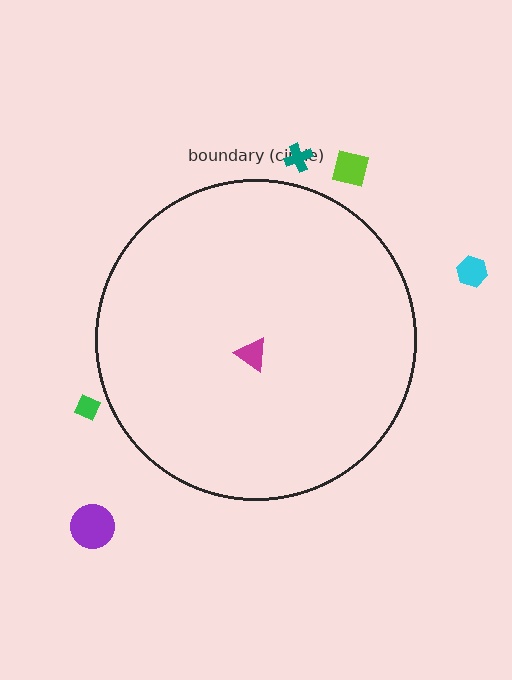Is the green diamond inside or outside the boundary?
Outside.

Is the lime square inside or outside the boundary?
Outside.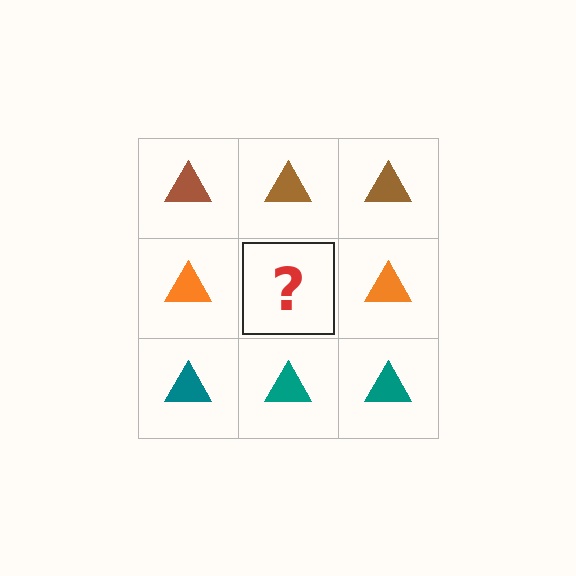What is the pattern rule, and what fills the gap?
The rule is that each row has a consistent color. The gap should be filled with an orange triangle.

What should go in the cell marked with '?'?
The missing cell should contain an orange triangle.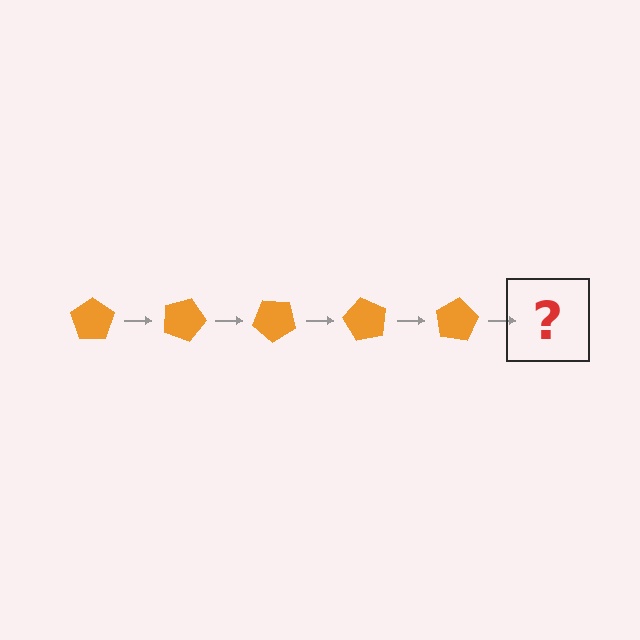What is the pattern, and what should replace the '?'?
The pattern is that the pentagon rotates 20 degrees each step. The '?' should be an orange pentagon rotated 100 degrees.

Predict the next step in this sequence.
The next step is an orange pentagon rotated 100 degrees.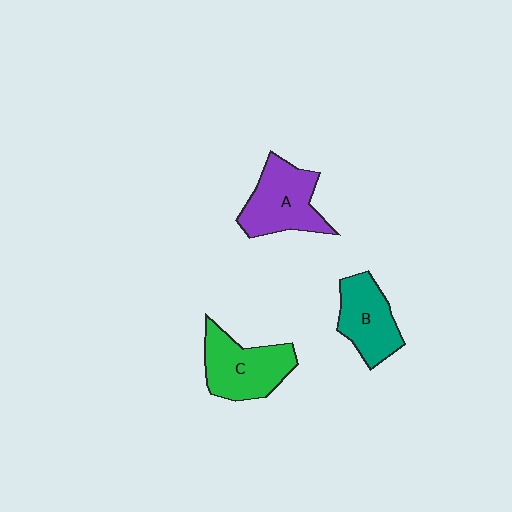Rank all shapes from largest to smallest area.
From largest to smallest: A (purple), C (green), B (teal).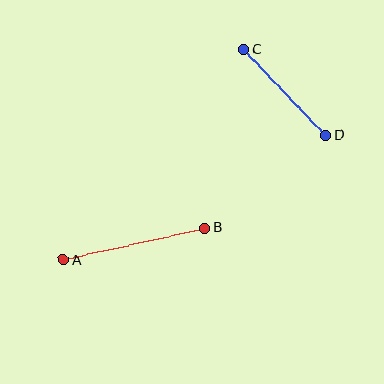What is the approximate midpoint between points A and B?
The midpoint is at approximately (134, 244) pixels.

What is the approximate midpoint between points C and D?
The midpoint is at approximately (284, 92) pixels.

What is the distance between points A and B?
The distance is approximately 145 pixels.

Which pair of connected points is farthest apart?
Points A and B are farthest apart.